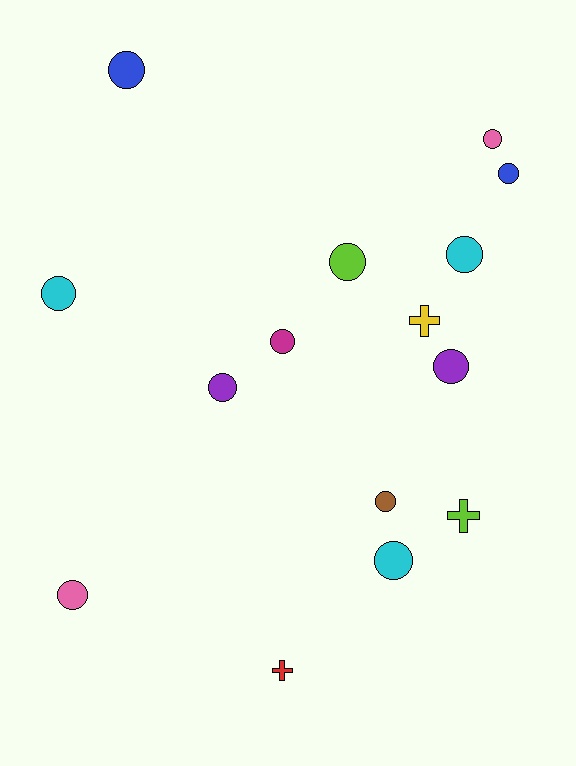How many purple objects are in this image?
There are 2 purple objects.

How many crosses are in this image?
There are 3 crosses.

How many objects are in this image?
There are 15 objects.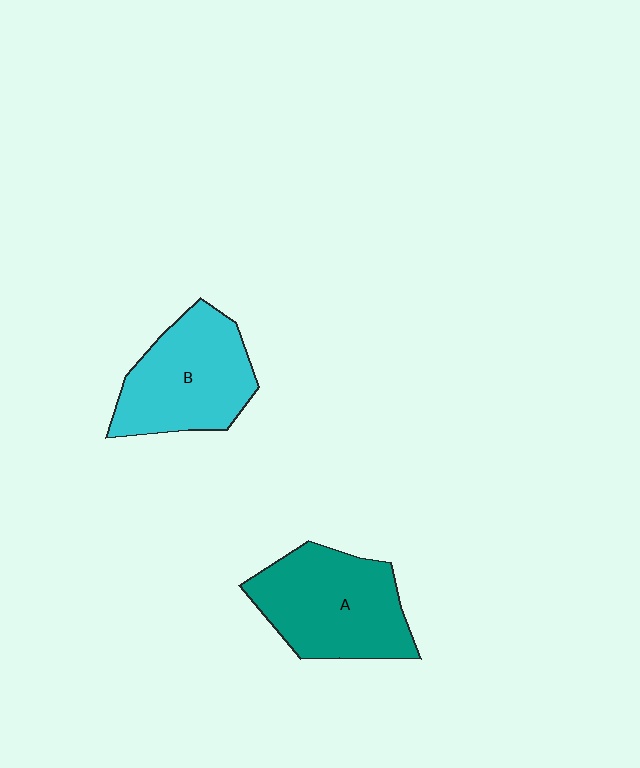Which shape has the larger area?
Shape A (teal).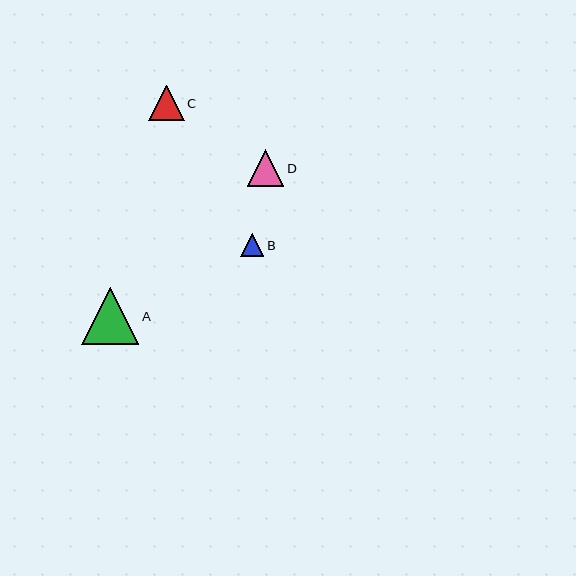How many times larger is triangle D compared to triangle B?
Triangle D is approximately 1.5 times the size of triangle B.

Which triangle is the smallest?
Triangle B is the smallest with a size of approximately 23 pixels.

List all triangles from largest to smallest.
From largest to smallest: A, D, C, B.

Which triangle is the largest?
Triangle A is the largest with a size of approximately 57 pixels.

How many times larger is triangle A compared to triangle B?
Triangle A is approximately 2.4 times the size of triangle B.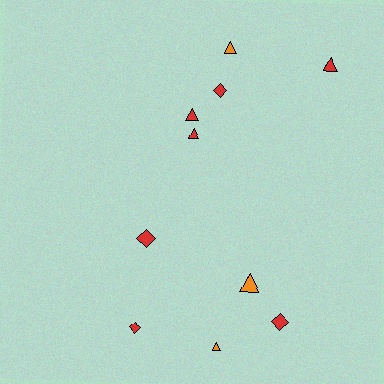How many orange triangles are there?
There are 3 orange triangles.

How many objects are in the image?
There are 10 objects.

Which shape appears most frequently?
Triangle, with 6 objects.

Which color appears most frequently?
Red, with 7 objects.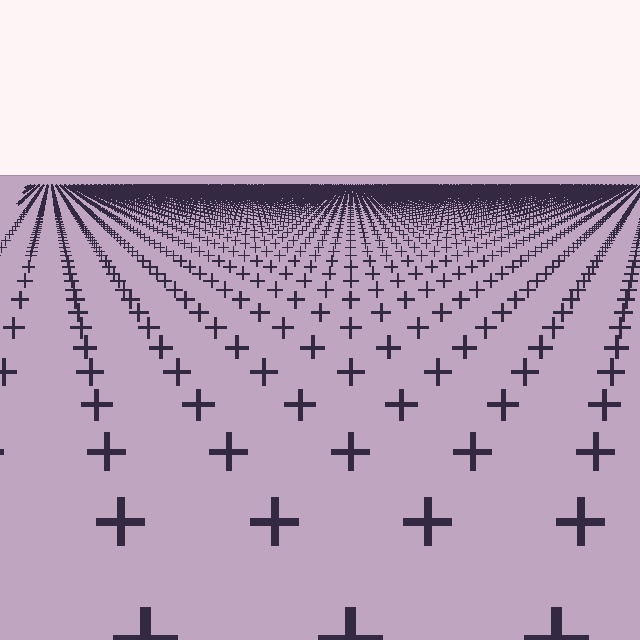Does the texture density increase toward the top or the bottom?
Density increases toward the top.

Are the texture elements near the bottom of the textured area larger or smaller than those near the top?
Larger. Near the bottom, elements are closer to the viewer and appear at a bigger on-screen size.